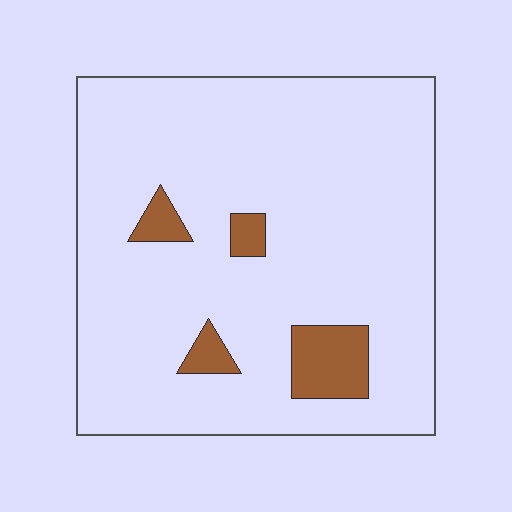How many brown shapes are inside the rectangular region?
4.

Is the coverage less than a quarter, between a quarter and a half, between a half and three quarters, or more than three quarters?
Less than a quarter.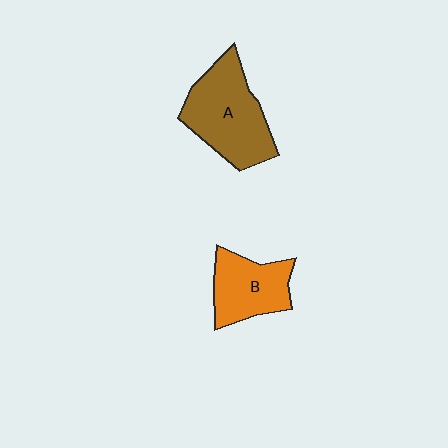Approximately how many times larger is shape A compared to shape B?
Approximately 1.4 times.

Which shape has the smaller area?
Shape B (orange).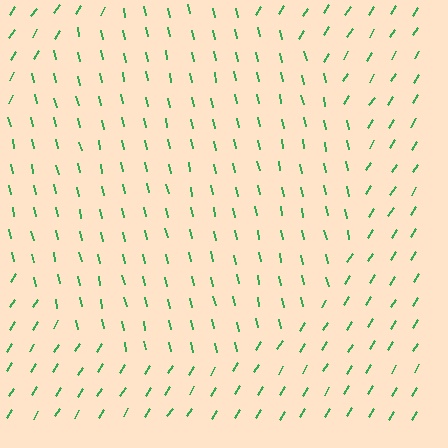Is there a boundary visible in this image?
Yes, there is a texture boundary formed by a change in line orientation.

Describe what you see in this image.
The image is filled with small green line segments. A circle region in the image has lines oriented differently from the surrounding lines, creating a visible texture boundary.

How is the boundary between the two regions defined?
The boundary is defined purely by a change in line orientation (approximately 45 degrees difference). All lines are the same color and thickness.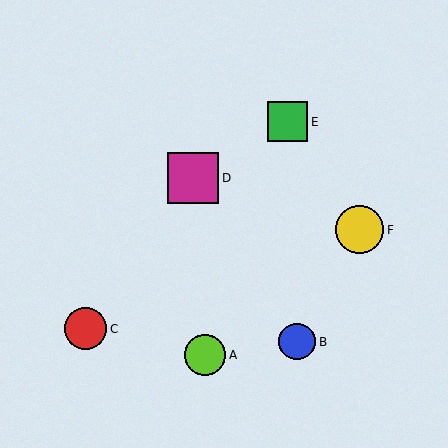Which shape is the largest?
The magenta square (labeled D) is the largest.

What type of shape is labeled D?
Shape D is a magenta square.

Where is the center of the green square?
The center of the green square is at (288, 122).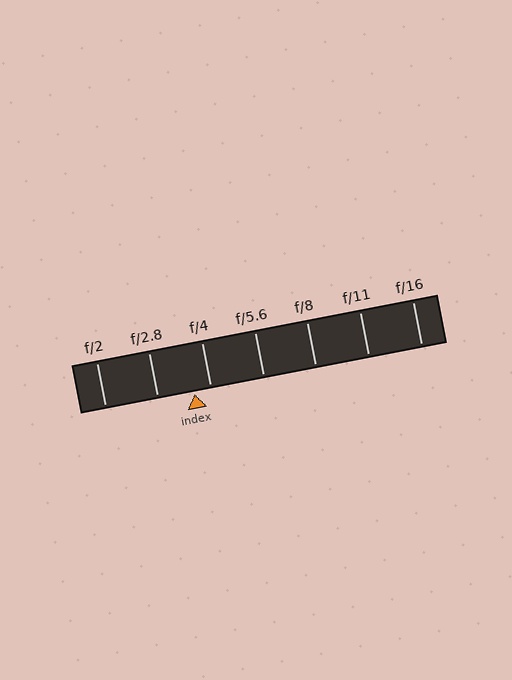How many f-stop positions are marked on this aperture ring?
There are 7 f-stop positions marked.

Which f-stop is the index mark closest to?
The index mark is closest to f/4.